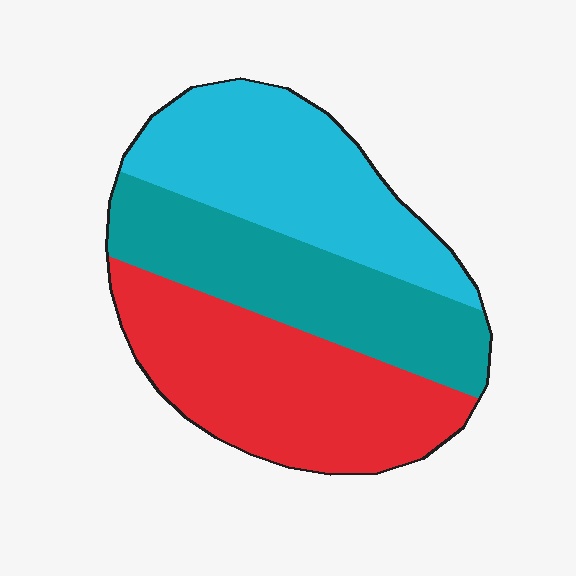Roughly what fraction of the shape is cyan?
Cyan takes up about one third (1/3) of the shape.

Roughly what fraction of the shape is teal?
Teal covers roughly 30% of the shape.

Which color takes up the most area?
Red, at roughly 35%.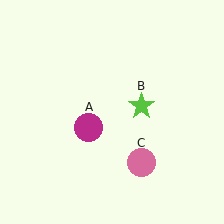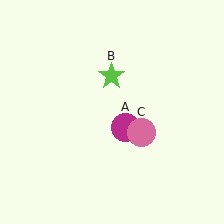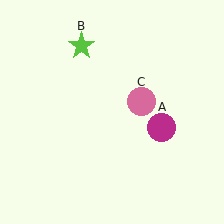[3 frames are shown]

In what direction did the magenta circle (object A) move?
The magenta circle (object A) moved right.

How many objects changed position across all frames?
3 objects changed position: magenta circle (object A), lime star (object B), pink circle (object C).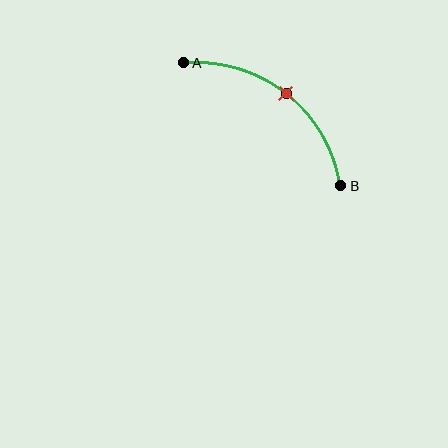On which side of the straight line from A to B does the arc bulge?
The arc bulges above and to the right of the straight line connecting A and B.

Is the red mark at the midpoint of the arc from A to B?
Yes. The red mark lies on the arc at equal arc-length from both A and B — it is the arc midpoint.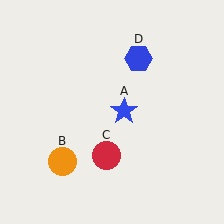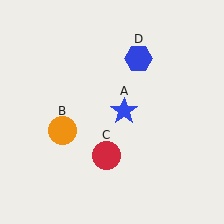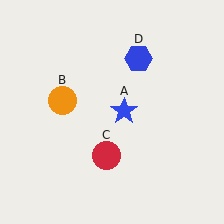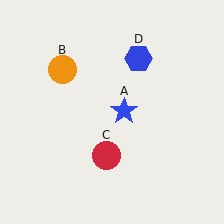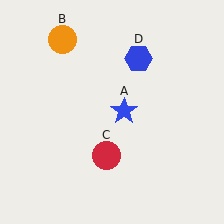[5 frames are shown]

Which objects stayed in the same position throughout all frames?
Blue star (object A) and red circle (object C) and blue hexagon (object D) remained stationary.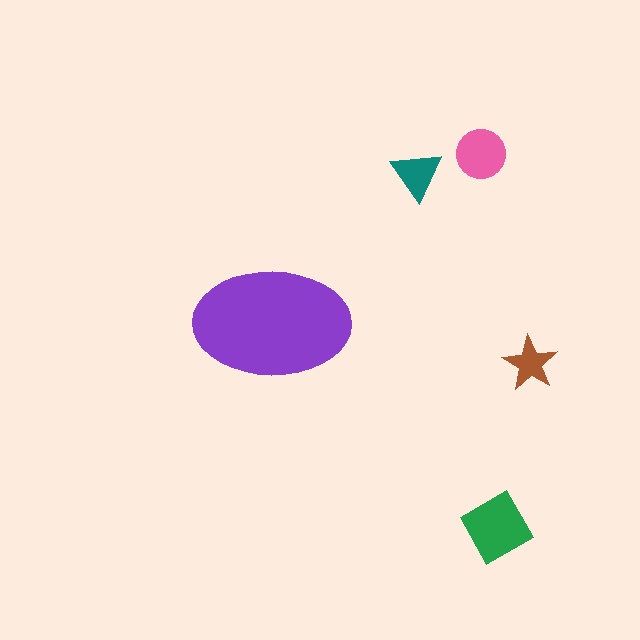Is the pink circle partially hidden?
No, the pink circle is fully visible.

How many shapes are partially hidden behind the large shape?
0 shapes are partially hidden.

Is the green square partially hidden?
No, the green square is fully visible.